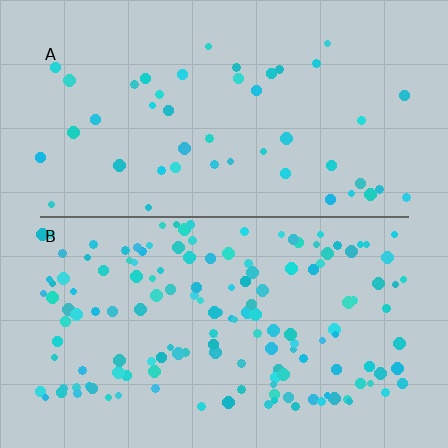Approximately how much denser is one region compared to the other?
Approximately 3.3× — region B over region A.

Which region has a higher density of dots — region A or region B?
B (the bottom).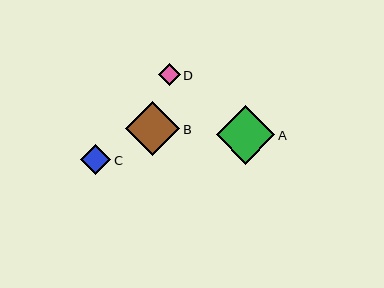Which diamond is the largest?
Diamond A is the largest with a size of approximately 58 pixels.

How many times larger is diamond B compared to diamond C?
Diamond B is approximately 1.8 times the size of diamond C.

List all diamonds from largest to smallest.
From largest to smallest: A, B, C, D.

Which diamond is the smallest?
Diamond D is the smallest with a size of approximately 22 pixels.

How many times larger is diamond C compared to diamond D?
Diamond C is approximately 1.4 times the size of diamond D.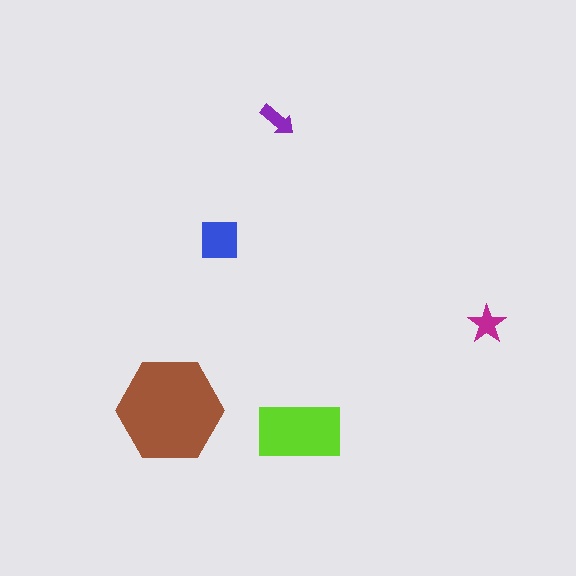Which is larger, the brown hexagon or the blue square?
The brown hexagon.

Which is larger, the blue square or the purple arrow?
The blue square.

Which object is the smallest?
The purple arrow.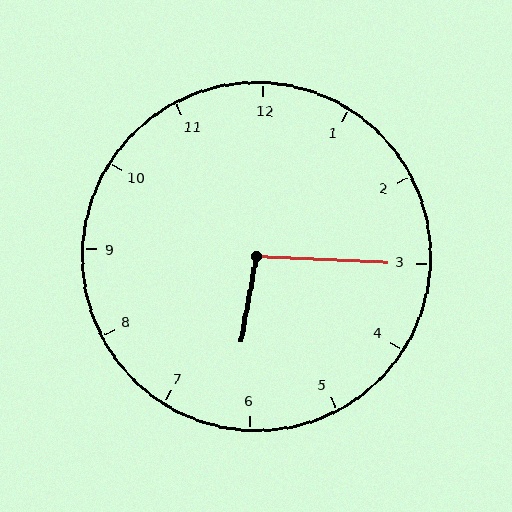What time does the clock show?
6:15.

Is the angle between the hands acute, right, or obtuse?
It is obtuse.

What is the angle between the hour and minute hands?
Approximately 98 degrees.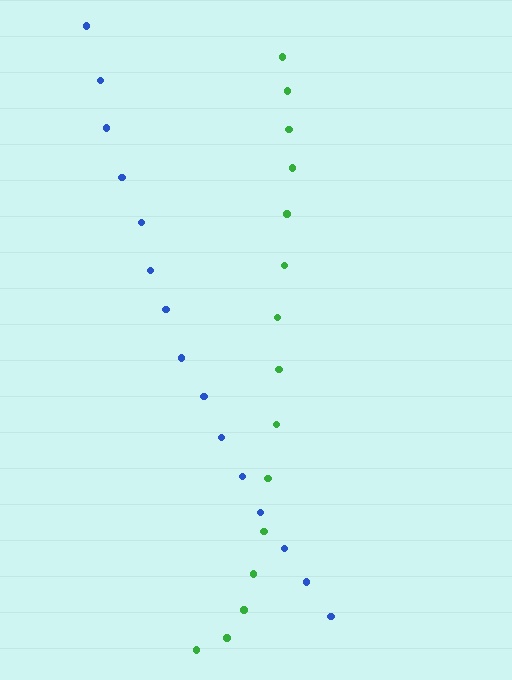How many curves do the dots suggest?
There are 2 distinct paths.